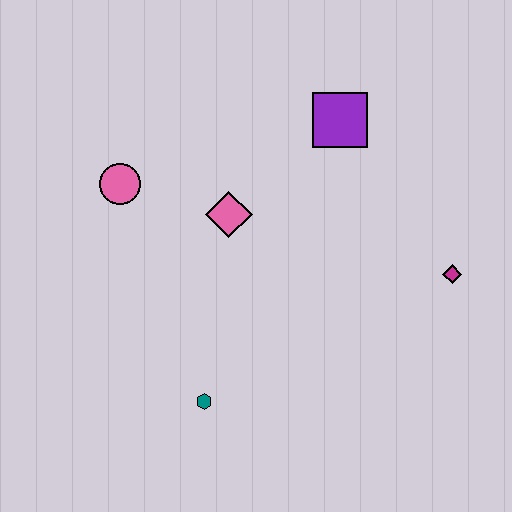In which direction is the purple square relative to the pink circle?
The purple square is to the right of the pink circle.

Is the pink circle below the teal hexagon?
No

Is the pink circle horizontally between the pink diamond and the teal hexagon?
No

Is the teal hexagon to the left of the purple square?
Yes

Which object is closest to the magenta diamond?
The purple square is closest to the magenta diamond.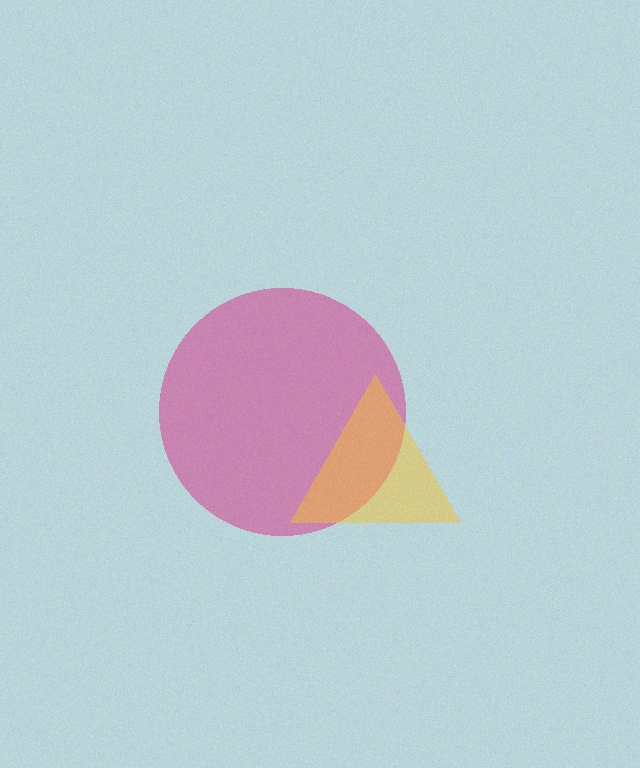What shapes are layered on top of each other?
The layered shapes are: a magenta circle, a yellow triangle.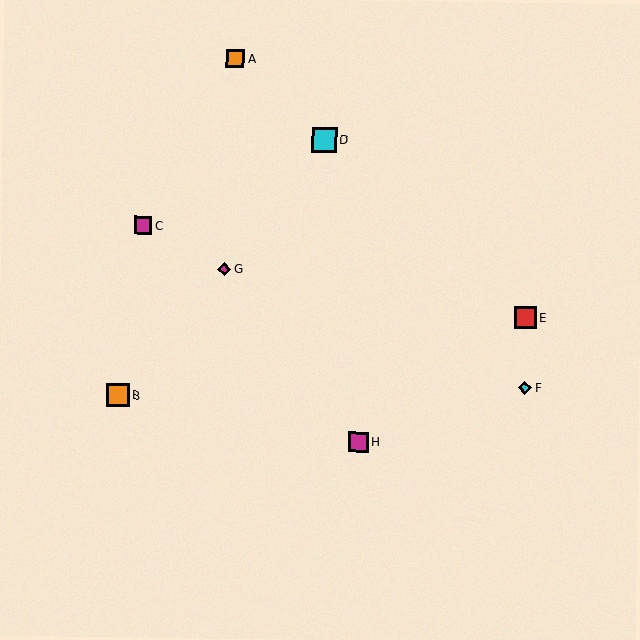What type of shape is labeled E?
Shape E is a red square.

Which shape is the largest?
The cyan square (labeled D) is the largest.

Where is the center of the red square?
The center of the red square is at (525, 318).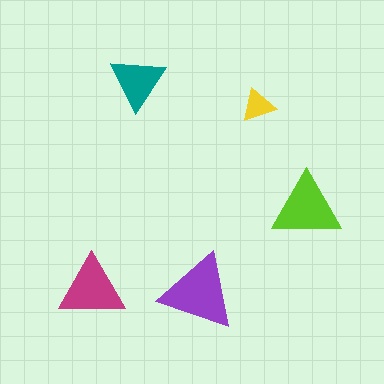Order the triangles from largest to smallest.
the purple one, the lime one, the magenta one, the teal one, the yellow one.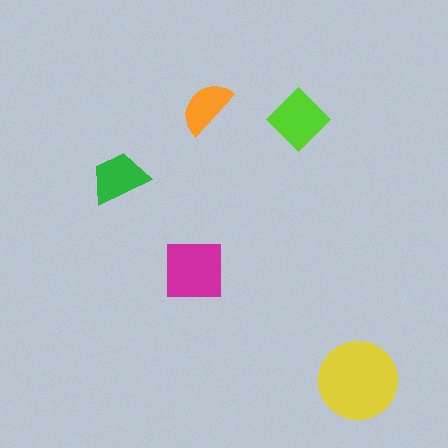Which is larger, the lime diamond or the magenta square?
The magenta square.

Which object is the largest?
The yellow circle.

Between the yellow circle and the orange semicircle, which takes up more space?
The yellow circle.